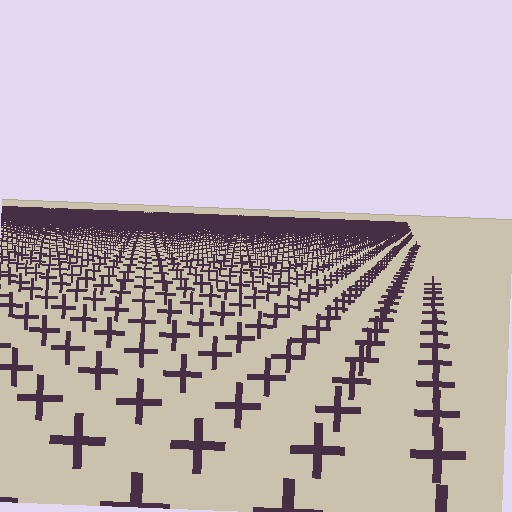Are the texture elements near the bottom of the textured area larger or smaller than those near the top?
Larger. Near the bottom, elements are closer to the viewer and appear at a bigger on-screen size.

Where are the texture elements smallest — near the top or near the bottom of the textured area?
Near the top.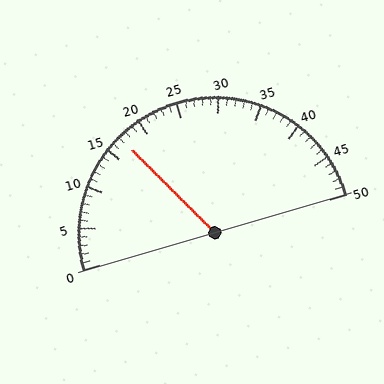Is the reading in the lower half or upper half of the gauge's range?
The reading is in the lower half of the range (0 to 50).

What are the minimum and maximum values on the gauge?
The gauge ranges from 0 to 50.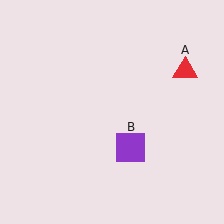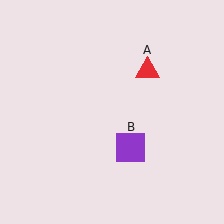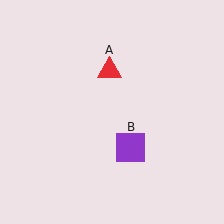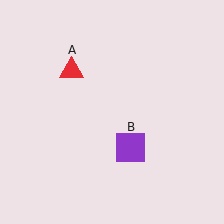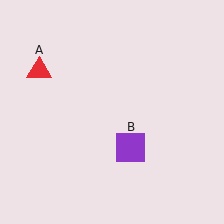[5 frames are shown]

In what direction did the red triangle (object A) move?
The red triangle (object A) moved left.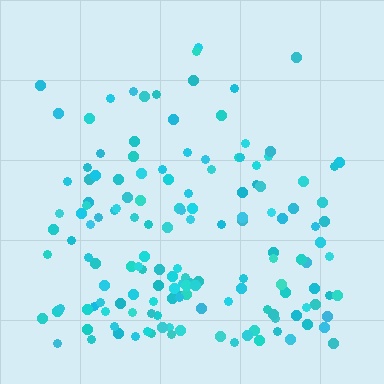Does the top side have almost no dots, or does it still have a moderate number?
Still a moderate number, just noticeably fewer than the bottom.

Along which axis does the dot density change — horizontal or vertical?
Vertical.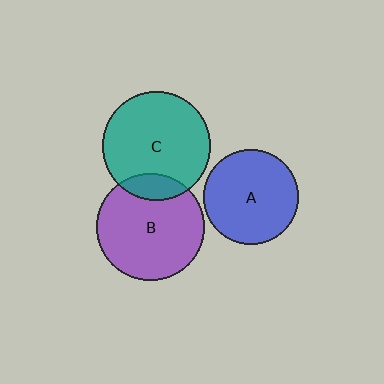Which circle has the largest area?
Circle C (teal).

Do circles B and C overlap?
Yes.